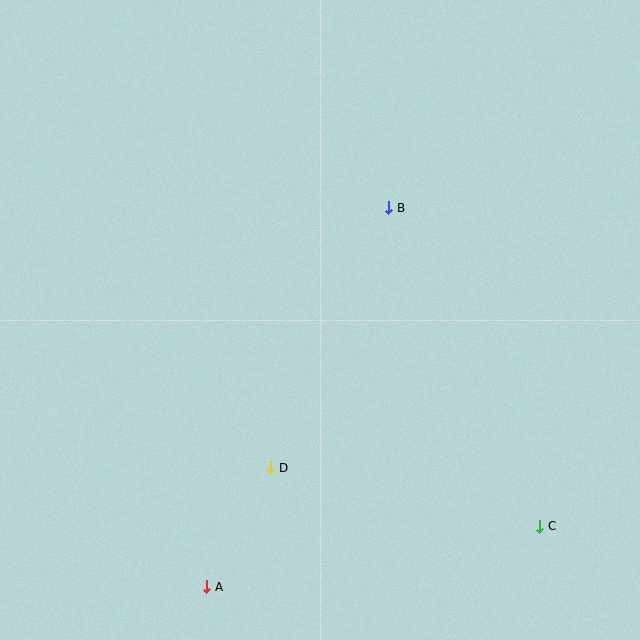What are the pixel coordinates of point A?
Point A is at (207, 587).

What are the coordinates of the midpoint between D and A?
The midpoint between D and A is at (239, 527).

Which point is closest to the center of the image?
Point B at (389, 208) is closest to the center.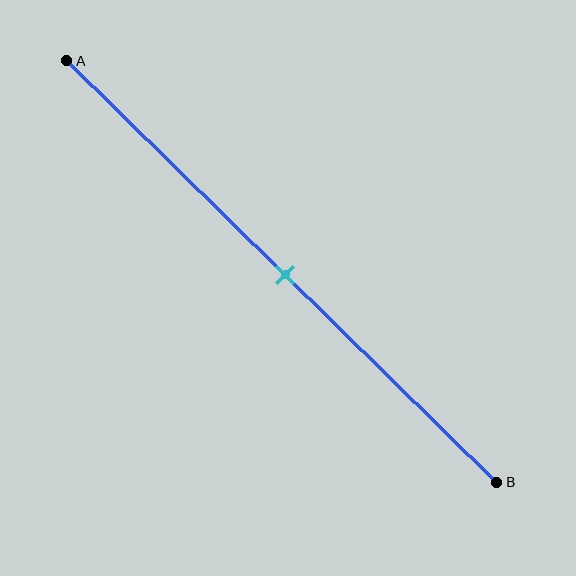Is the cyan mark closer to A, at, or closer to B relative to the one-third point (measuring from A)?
The cyan mark is closer to point B than the one-third point of segment AB.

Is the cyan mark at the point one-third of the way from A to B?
No, the mark is at about 50% from A, not at the 33% one-third point.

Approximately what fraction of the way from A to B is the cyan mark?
The cyan mark is approximately 50% of the way from A to B.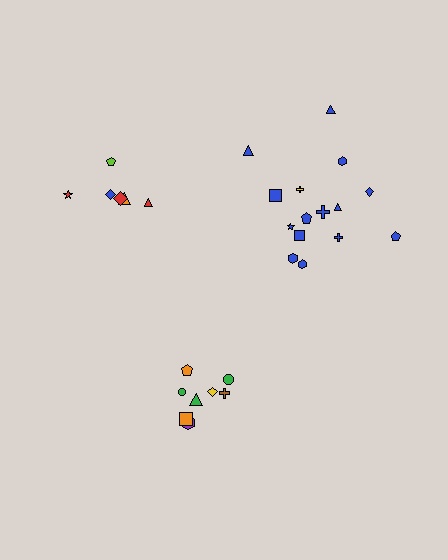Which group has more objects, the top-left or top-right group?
The top-right group.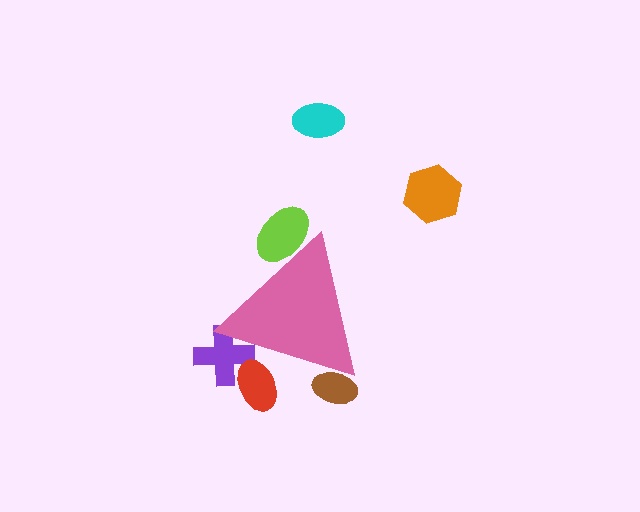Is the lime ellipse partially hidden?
Yes, the lime ellipse is partially hidden behind the pink triangle.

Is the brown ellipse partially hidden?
Yes, the brown ellipse is partially hidden behind the pink triangle.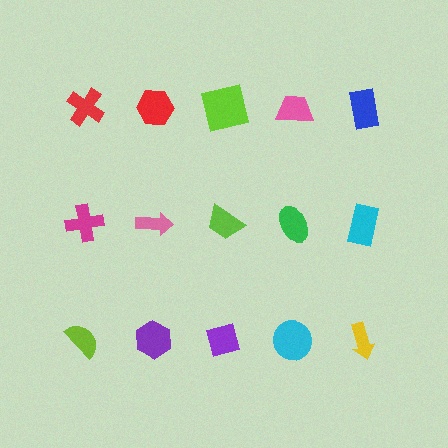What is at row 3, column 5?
A yellow arrow.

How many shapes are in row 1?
5 shapes.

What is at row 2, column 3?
A lime trapezoid.